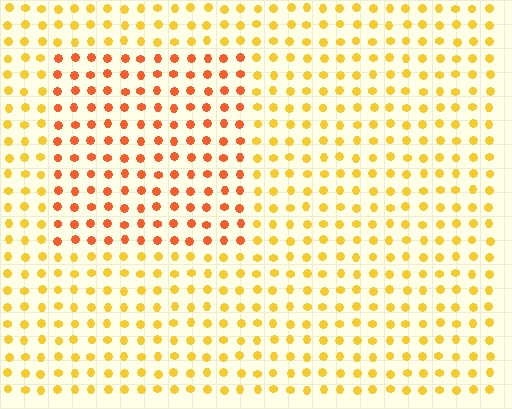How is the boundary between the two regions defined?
The boundary is defined purely by a slight shift in hue (about 33 degrees). Spacing, size, and orientation are identical on both sides.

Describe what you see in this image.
The image is filled with small yellow elements in a uniform arrangement. A rectangle-shaped region is visible where the elements are tinted to a slightly different hue, forming a subtle color boundary.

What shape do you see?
I see a rectangle.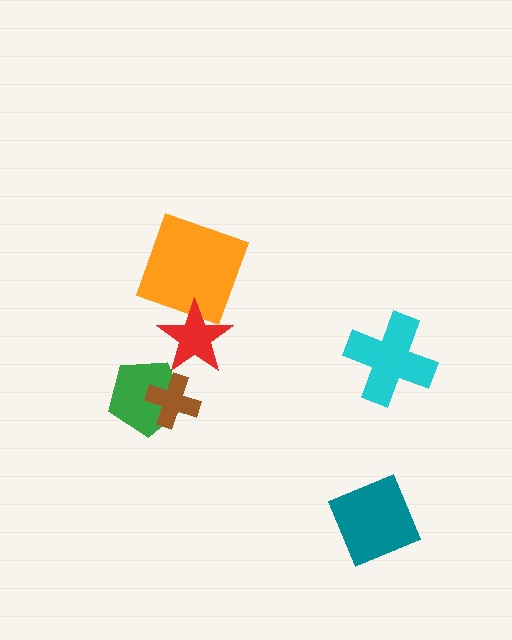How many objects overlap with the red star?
1 object overlaps with the red star.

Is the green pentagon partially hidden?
Yes, it is partially covered by another shape.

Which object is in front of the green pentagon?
The brown cross is in front of the green pentagon.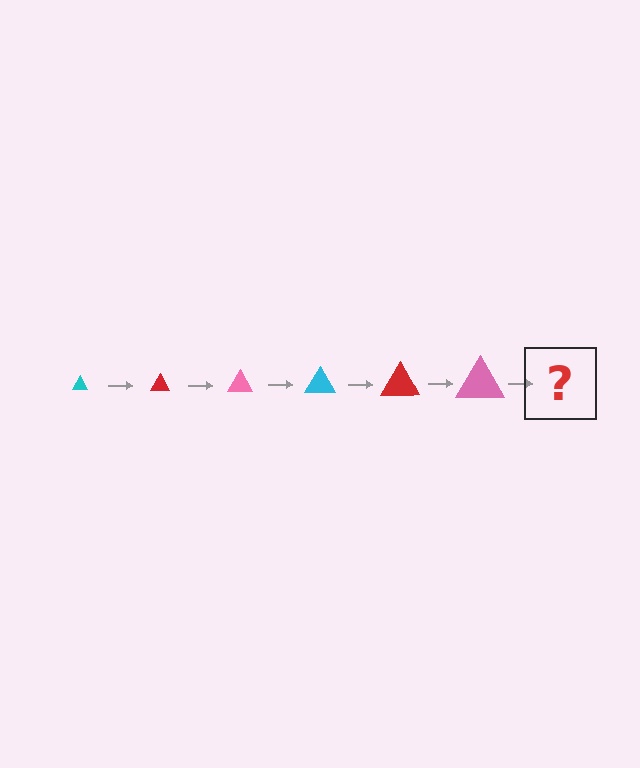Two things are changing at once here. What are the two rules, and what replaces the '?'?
The two rules are that the triangle grows larger each step and the color cycles through cyan, red, and pink. The '?' should be a cyan triangle, larger than the previous one.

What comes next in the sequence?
The next element should be a cyan triangle, larger than the previous one.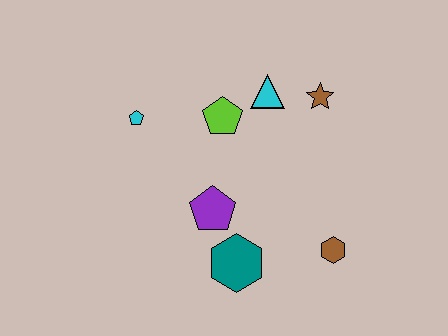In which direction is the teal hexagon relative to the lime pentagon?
The teal hexagon is below the lime pentagon.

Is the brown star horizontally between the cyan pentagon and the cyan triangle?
No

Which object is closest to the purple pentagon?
The teal hexagon is closest to the purple pentagon.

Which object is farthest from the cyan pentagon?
The brown hexagon is farthest from the cyan pentagon.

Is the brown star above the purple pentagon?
Yes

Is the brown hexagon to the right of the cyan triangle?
Yes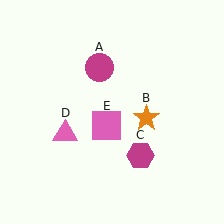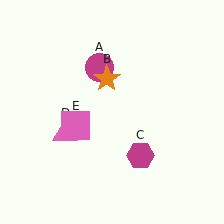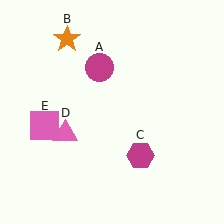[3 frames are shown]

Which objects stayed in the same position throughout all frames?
Magenta circle (object A) and magenta hexagon (object C) and pink triangle (object D) remained stationary.